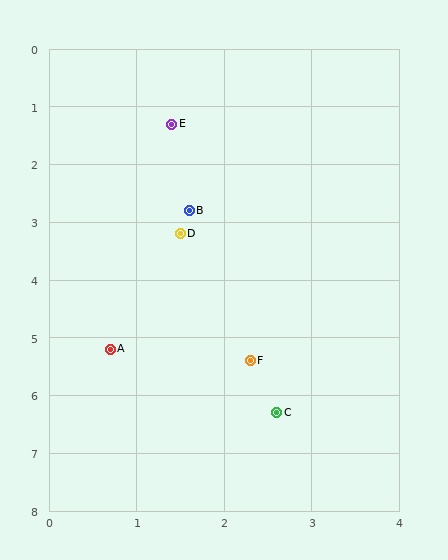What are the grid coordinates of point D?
Point D is at approximately (1.5, 3.2).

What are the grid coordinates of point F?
Point F is at approximately (2.3, 5.4).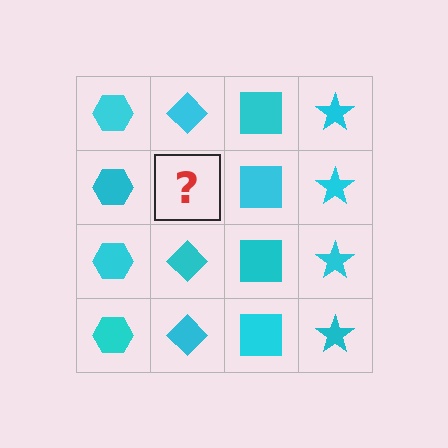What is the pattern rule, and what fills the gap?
The rule is that each column has a consistent shape. The gap should be filled with a cyan diamond.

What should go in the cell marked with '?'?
The missing cell should contain a cyan diamond.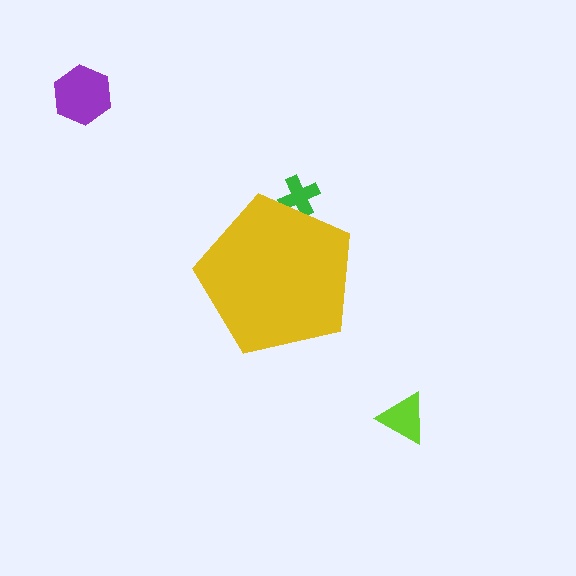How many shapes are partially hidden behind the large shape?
1 shape is partially hidden.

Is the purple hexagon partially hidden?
No, the purple hexagon is fully visible.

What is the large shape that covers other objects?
A yellow pentagon.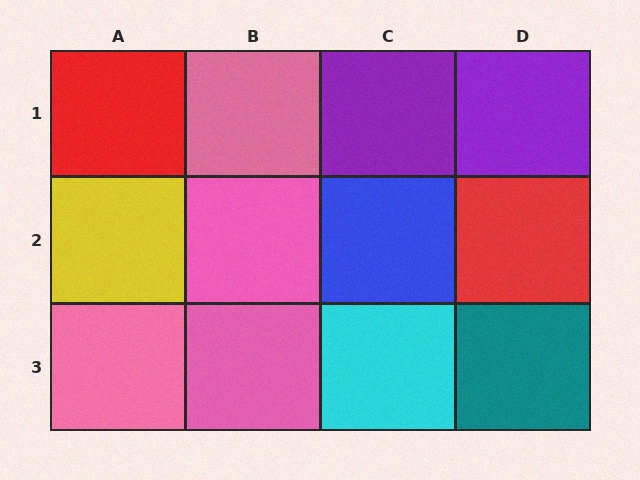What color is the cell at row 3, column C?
Cyan.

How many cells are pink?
4 cells are pink.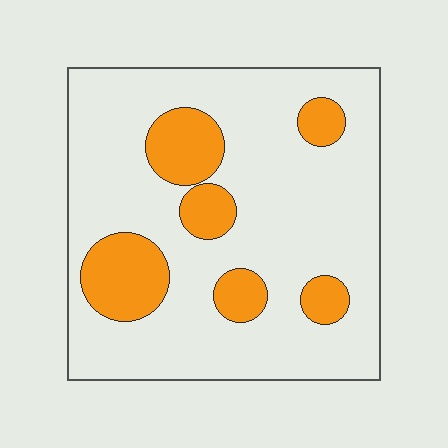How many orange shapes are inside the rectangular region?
6.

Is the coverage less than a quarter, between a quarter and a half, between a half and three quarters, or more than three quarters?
Less than a quarter.